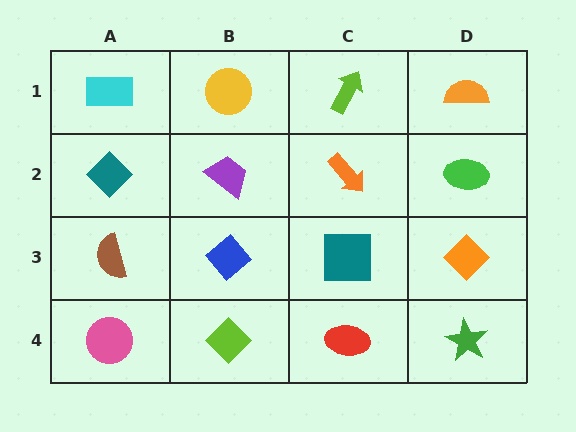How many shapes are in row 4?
4 shapes.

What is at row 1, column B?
A yellow circle.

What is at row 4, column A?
A pink circle.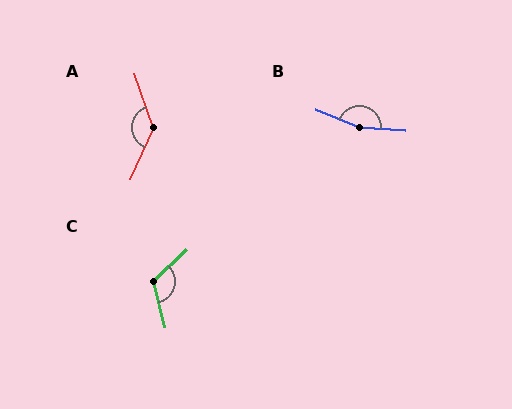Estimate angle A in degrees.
Approximately 137 degrees.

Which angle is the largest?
B, at approximately 162 degrees.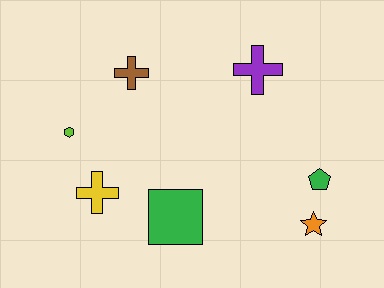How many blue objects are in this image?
There are no blue objects.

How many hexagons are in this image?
There is 1 hexagon.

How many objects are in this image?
There are 7 objects.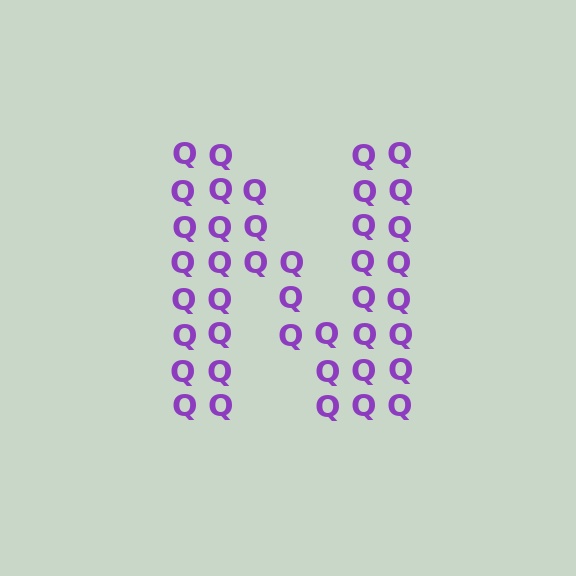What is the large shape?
The large shape is the letter N.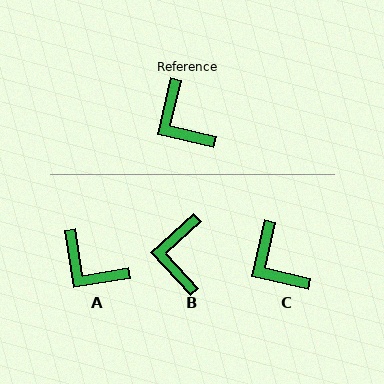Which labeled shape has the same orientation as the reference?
C.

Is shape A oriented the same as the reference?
No, it is off by about 22 degrees.